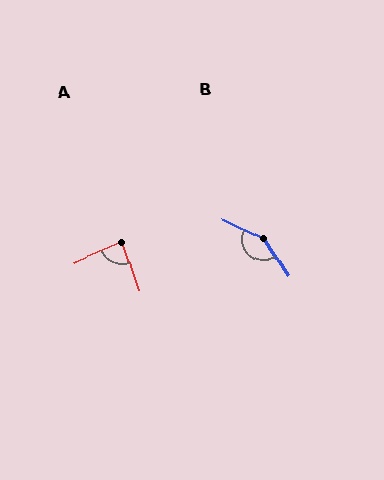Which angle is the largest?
B, at approximately 148 degrees.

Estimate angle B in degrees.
Approximately 148 degrees.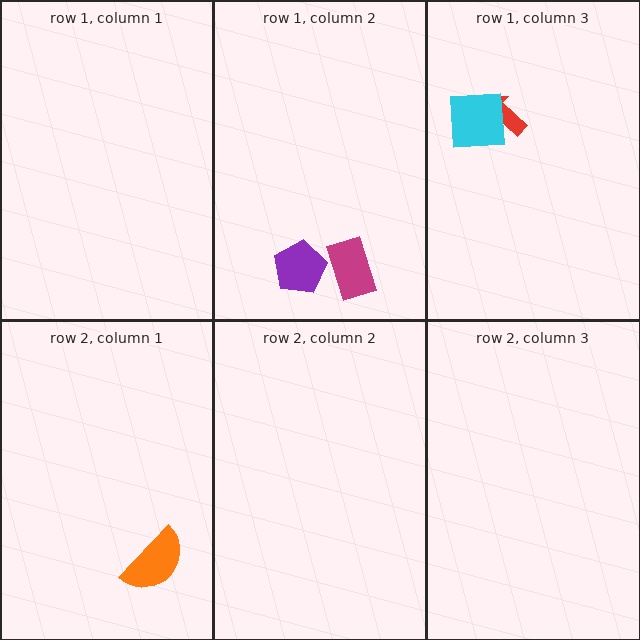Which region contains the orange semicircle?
The row 2, column 1 region.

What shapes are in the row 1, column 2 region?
The purple pentagon, the magenta rectangle.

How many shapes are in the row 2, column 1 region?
1.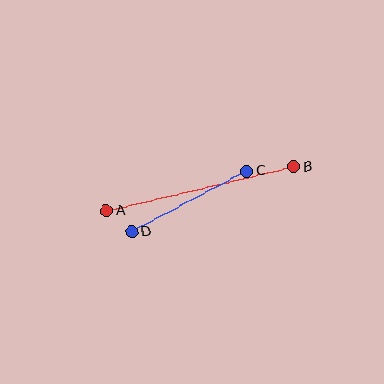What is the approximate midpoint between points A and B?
The midpoint is at approximately (200, 189) pixels.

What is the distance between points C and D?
The distance is approximately 130 pixels.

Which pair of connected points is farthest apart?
Points A and B are farthest apart.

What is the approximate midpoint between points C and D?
The midpoint is at approximately (189, 201) pixels.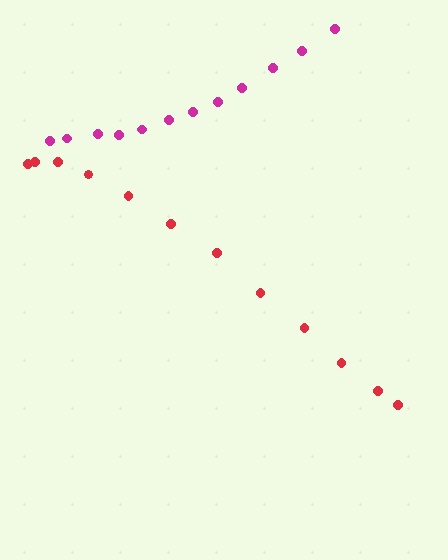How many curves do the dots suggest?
There are 2 distinct paths.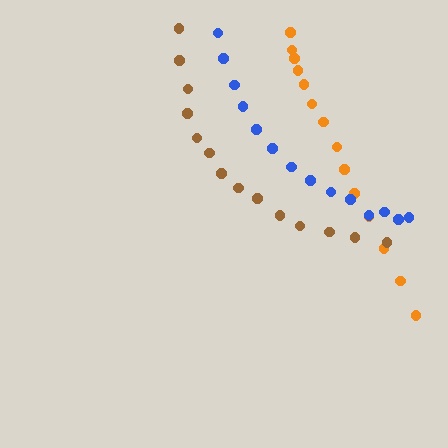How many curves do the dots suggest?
There are 3 distinct paths.